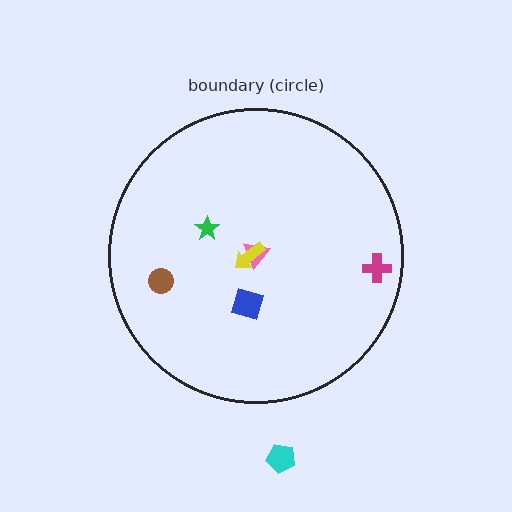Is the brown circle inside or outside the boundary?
Inside.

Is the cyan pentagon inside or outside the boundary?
Outside.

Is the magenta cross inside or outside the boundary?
Inside.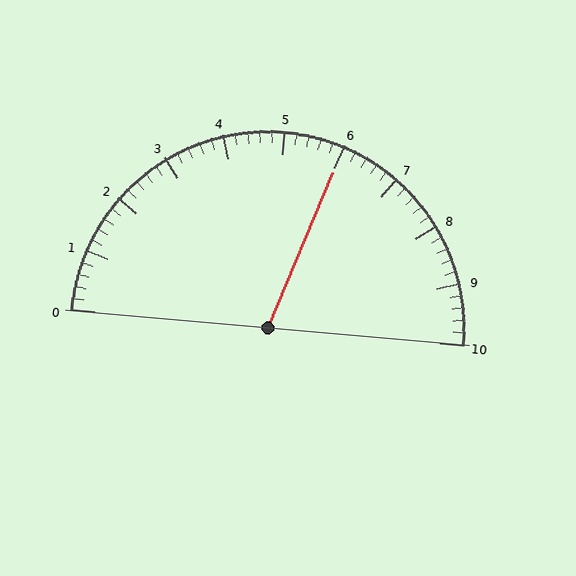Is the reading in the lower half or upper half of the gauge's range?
The reading is in the upper half of the range (0 to 10).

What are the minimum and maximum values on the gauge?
The gauge ranges from 0 to 10.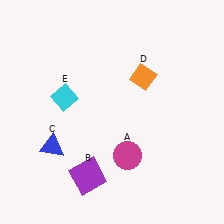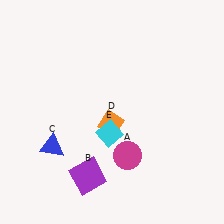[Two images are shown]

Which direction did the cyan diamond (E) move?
The cyan diamond (E) moved right.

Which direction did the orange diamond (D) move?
The orange diamond (D) moved down.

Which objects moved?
The objects that moved are: the orange diamond (D), the cyan diamond (E).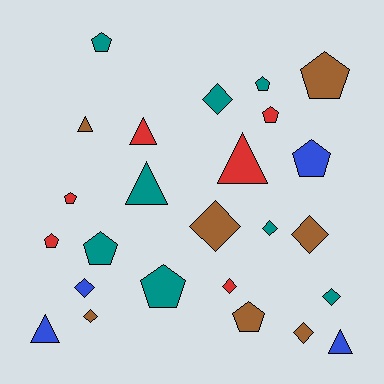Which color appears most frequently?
Teal, with 8 objects.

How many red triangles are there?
There are 2 red triangles.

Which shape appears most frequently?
Pentagon, with 10 objects.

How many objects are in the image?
There are 25 objects.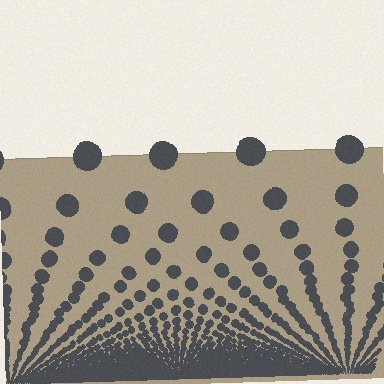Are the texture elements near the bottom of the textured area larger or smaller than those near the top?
Smaller. The gradient is inverted — elements near the bottom are smaller and denser.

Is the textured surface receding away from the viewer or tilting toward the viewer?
The surface appears to tilt toward the viewer. Texture elements get larger and sparser toward the top.